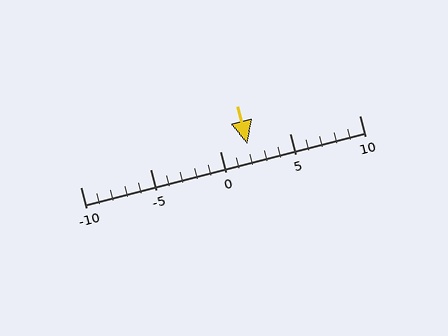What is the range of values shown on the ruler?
The ruler shows values from -10 to 10.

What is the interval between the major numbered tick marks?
The major tick marks are spaced 5 units apart.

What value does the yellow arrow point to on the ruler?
The yellow arrow points to approximately 2.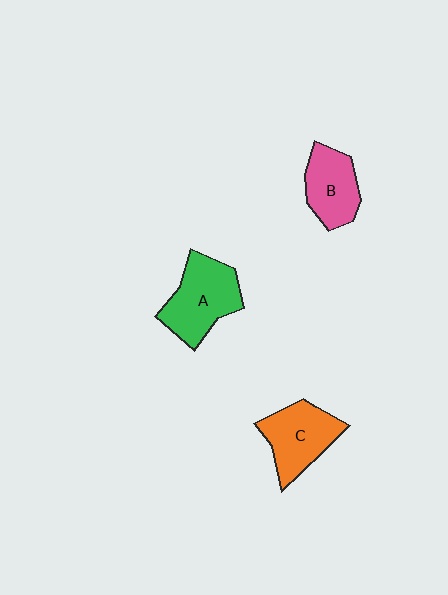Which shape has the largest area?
Shape A (green).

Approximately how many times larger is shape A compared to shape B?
Approximately 1.3 times.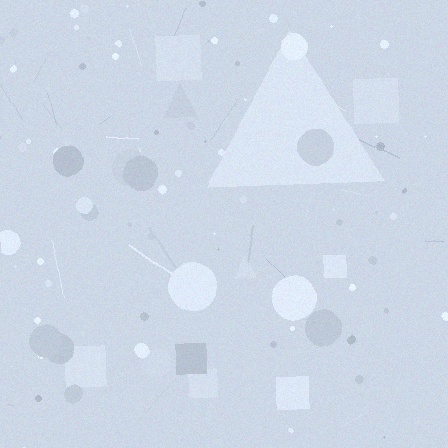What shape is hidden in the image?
A triangle is hidden in the image.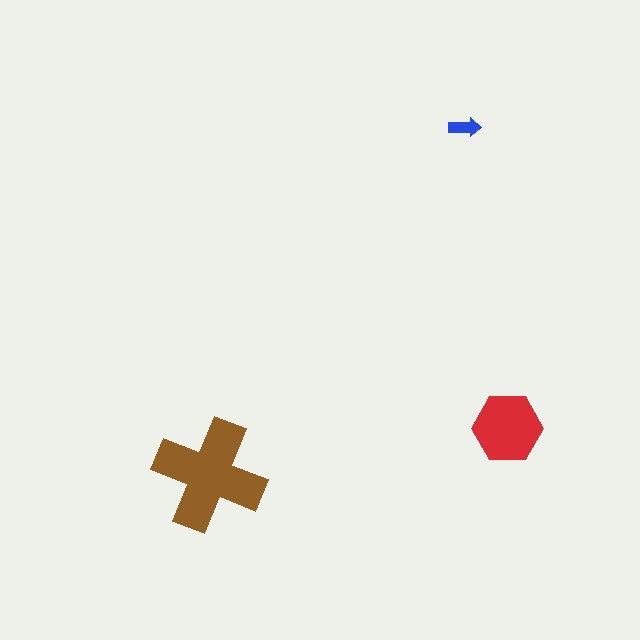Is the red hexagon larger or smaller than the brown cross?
Smaller.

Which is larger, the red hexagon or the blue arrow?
The red hexagon.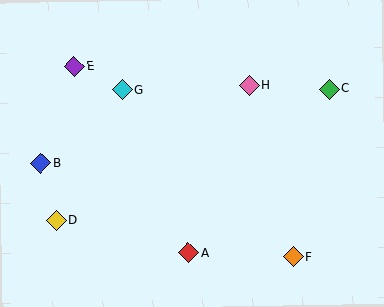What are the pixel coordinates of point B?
Point B is at (41, 163).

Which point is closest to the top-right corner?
Point C is closest to the top-right corner.